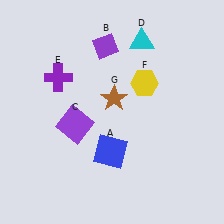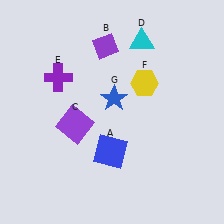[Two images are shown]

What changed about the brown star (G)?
In Image 1, G is brown. In Image 2, it changed to blue.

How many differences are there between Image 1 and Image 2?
There is 1 difference between the two images.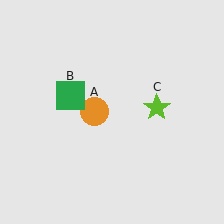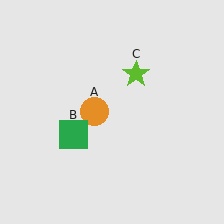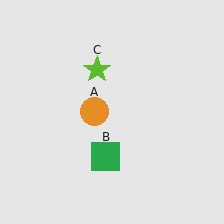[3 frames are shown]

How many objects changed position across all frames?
2 objects changed position: green square (object B), lime star (object C).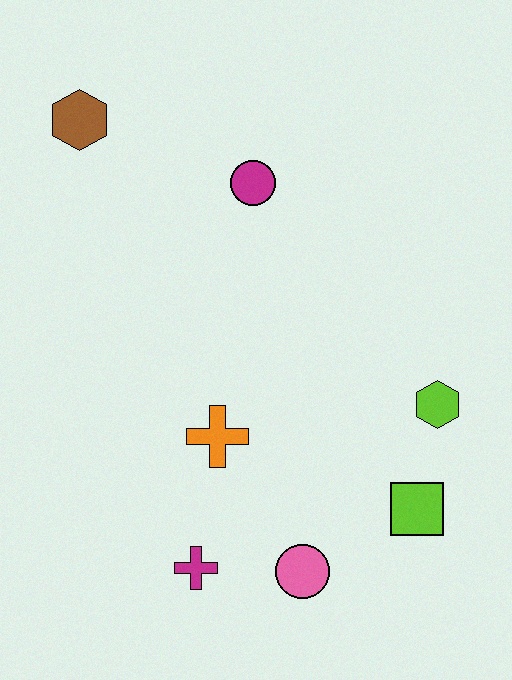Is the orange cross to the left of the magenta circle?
Yes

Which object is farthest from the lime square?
The brown hexagon is farthest from the lime square.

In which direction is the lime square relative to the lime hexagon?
The lime square is below the lime hexagon.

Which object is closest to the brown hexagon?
The magenta circle is closest to the brown hexagon.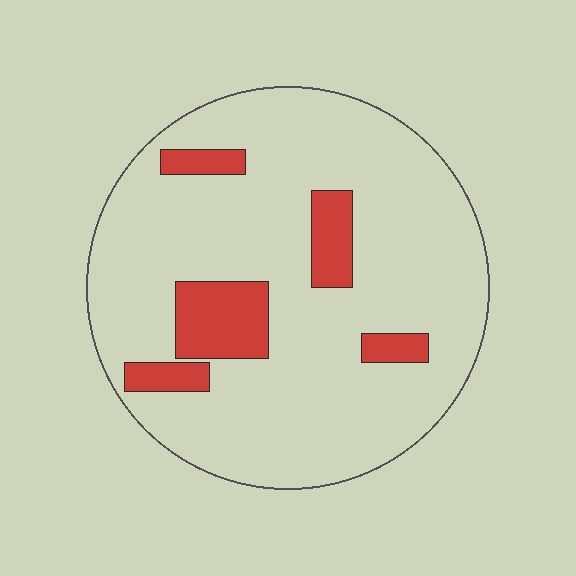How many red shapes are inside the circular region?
5.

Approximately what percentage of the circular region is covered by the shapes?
Approximately 15%.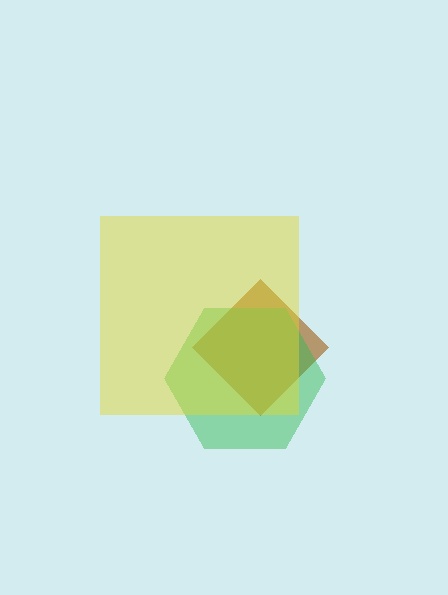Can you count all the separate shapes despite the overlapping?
Yes, there are 3 separate shapes.